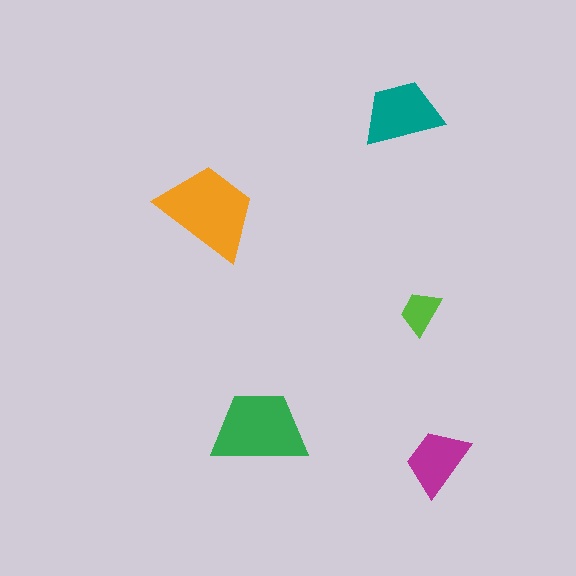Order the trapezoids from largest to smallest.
the orange one, the green one, the teal one, the magenta one, the lime one.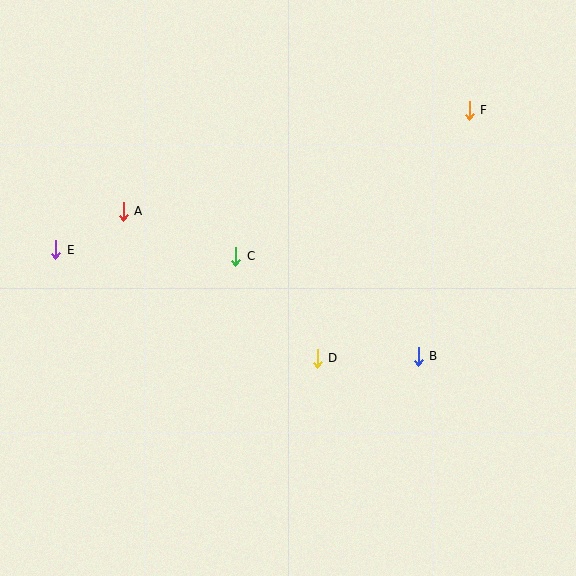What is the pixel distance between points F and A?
The distance between F and A is 360 pixels.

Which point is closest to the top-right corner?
Point F is closest to the top-right corner.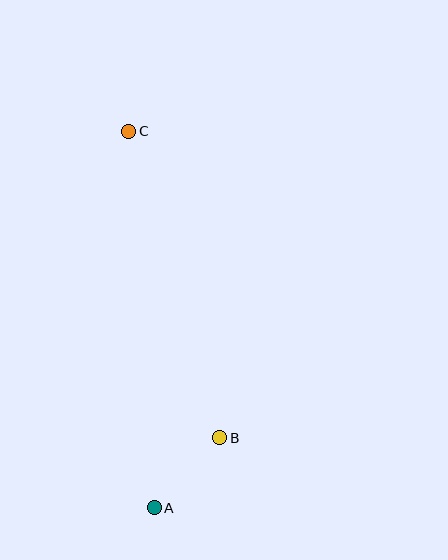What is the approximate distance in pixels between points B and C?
The distance between B and C is approximately 320 pixels.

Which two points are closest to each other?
Points A and B are closest to each other.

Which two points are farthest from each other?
Points A and C are farthest from each other.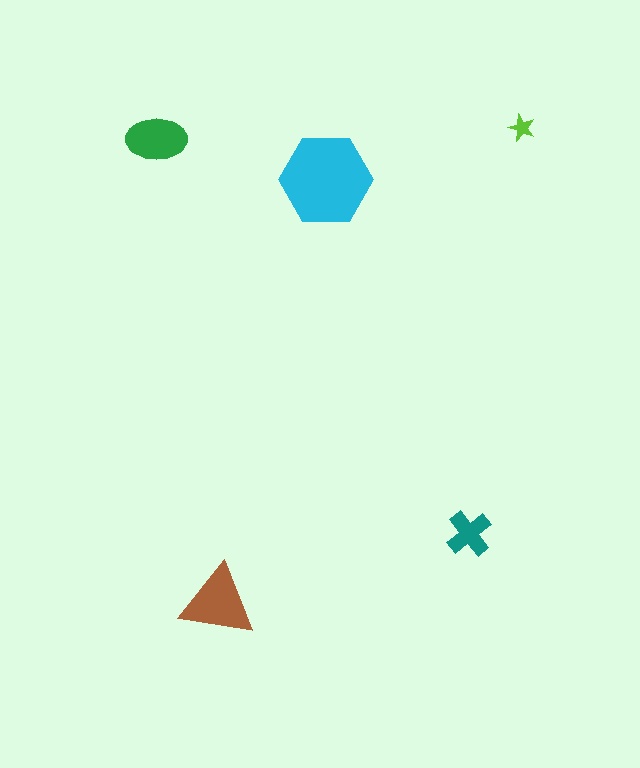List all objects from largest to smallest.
The cyan hexagon, the brown triangle, the green ellipse, the teal cross, the lime star.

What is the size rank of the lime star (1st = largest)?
5th.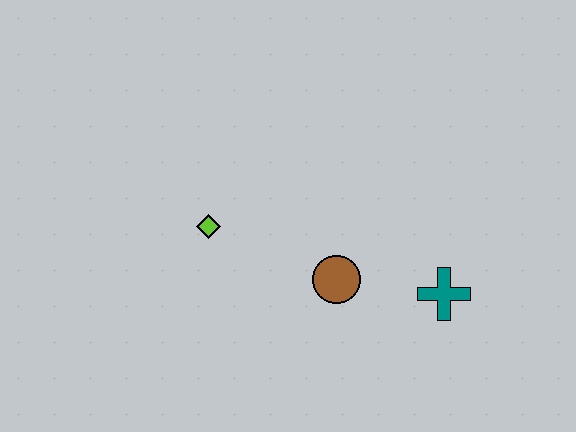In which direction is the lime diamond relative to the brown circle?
The lime diamond is to the left of the brown circle.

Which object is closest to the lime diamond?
The brown circle is closest to the lime diamond.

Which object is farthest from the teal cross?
The lime diamond is farthest from the teal cross.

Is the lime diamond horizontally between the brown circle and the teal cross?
No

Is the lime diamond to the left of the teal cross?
Yes